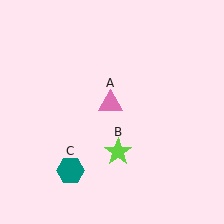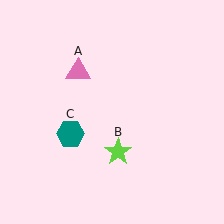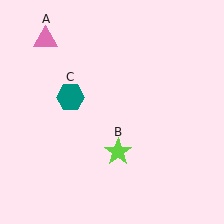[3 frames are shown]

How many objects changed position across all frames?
2 objects changed position: pink triangle (object A), teal hexagon (object C).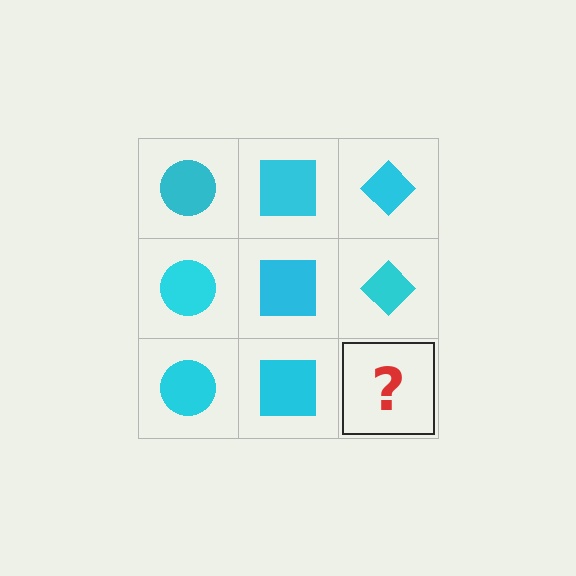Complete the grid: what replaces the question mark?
The question mark should be replaced with a cyan diamond.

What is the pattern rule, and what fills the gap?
The rule is that each column has a consistent shape. The gap should be filled with a cyan diamond.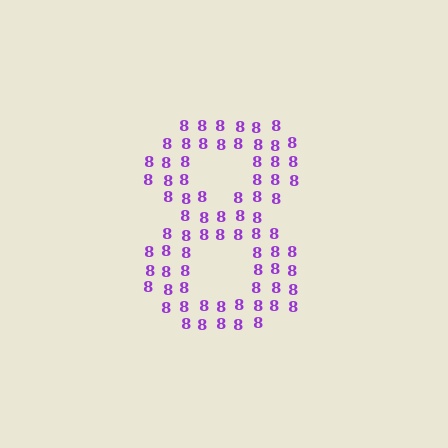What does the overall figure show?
The overall figure shows the digit 8.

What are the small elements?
The small elements are digit 8's.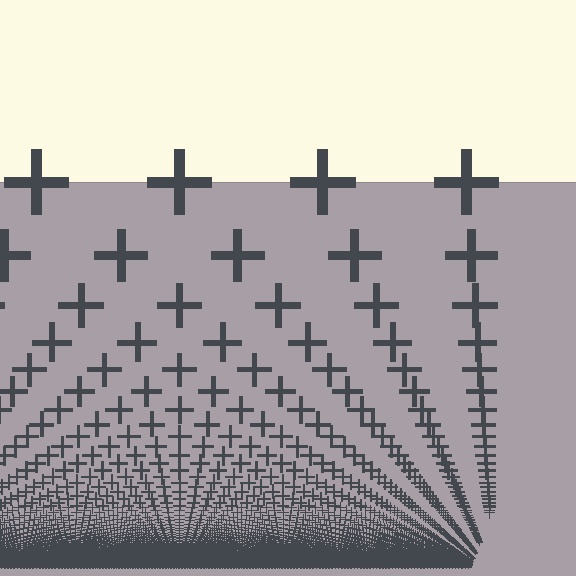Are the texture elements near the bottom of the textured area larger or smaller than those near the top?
Smaller. The gradient is inverted — elements near the bottom are smaller and denser.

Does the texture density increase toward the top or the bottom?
Density increases toward the bottom.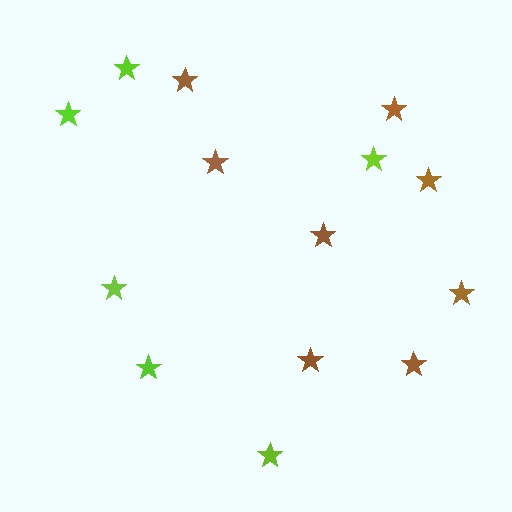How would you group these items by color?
There are 2 groups: one group of brown stars (8) and one group of lime stars (6).